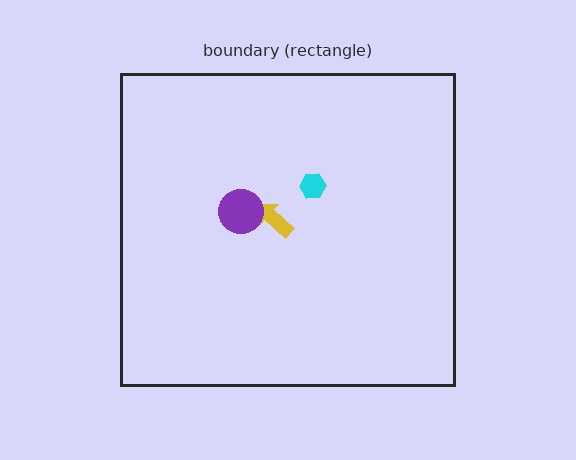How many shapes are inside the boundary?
3 inside, 0 outside.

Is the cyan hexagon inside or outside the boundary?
Inside.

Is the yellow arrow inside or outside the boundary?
Inside.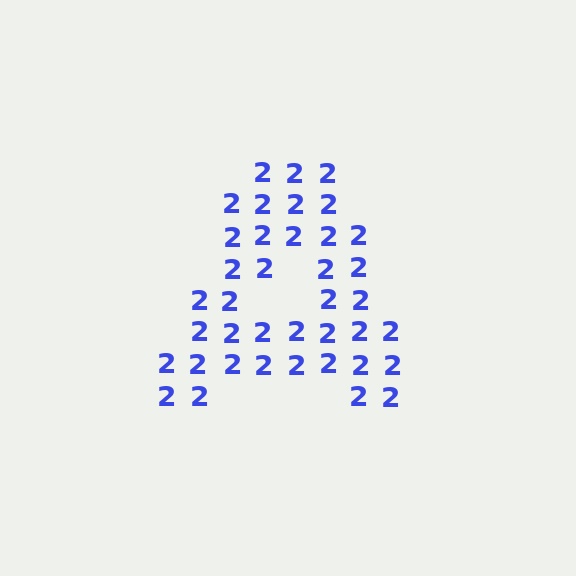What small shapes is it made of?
It is made of small digit 2's.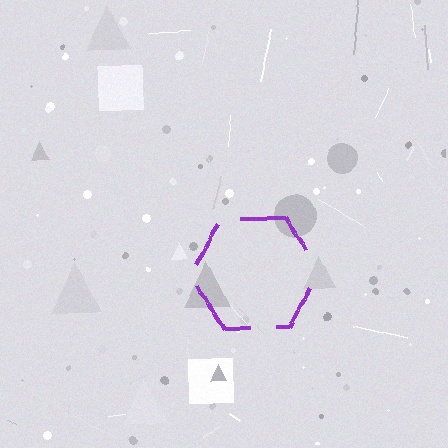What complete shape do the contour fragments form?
The contour fragments form a hexagon.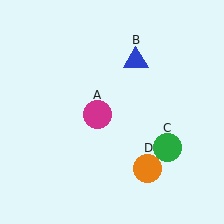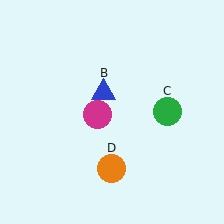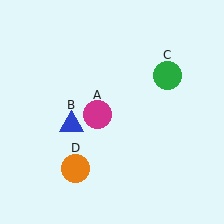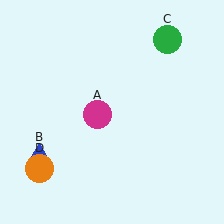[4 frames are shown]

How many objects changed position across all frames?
3 objects changed position: blue triangle (object B), green circle (object C), orange circle (object D).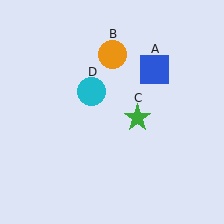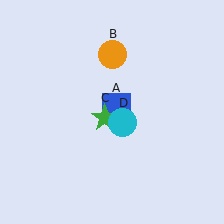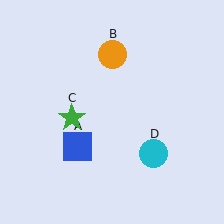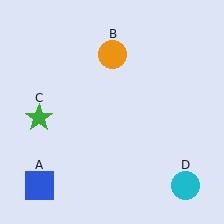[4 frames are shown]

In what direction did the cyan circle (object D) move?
The cyan circle (object D) moved down and to the right.